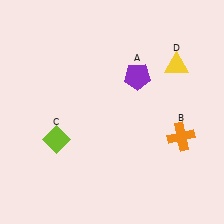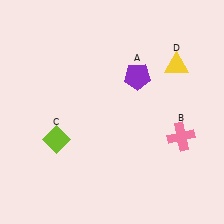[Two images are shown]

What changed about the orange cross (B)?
In Image 1, B is orange. In Image 2, it changed to pink.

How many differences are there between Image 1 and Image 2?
There is 1 difference between the two images.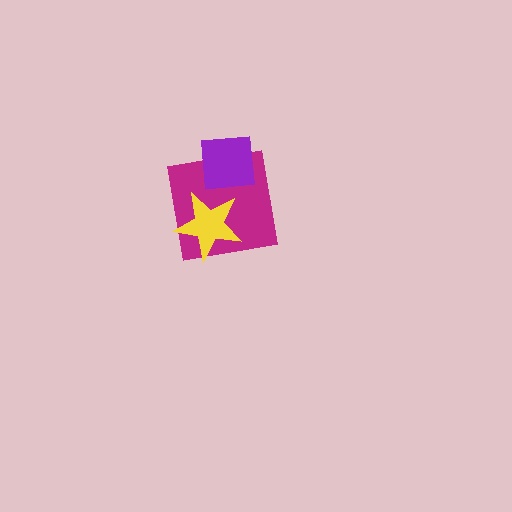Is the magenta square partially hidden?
Yes, it is partially covered by another shape.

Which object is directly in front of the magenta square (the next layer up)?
The yellow star is directly in front of the magenta square.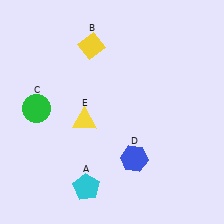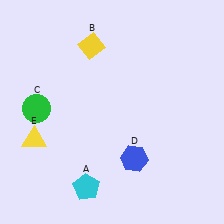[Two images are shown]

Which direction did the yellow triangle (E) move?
The yellow triangle (E) moved left.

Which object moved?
The yellow triangle (E) moved left.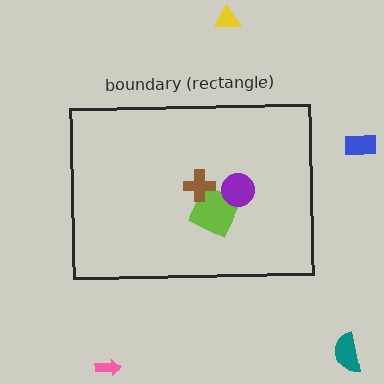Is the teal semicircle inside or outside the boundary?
Outside.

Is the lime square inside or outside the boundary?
Inside.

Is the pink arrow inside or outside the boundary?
Outside.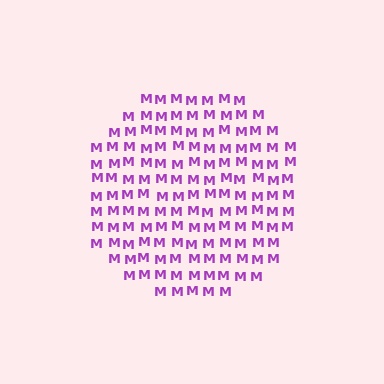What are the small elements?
The small elements are letter M's.